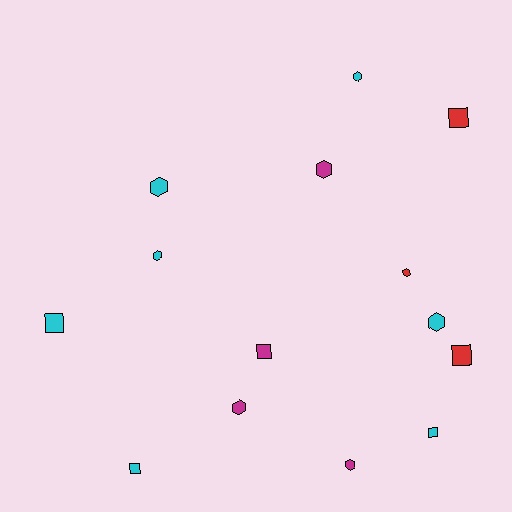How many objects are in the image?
There are 14 objects.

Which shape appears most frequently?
Hexagon, with 8 objects.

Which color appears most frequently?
Cyan, with 7 objects.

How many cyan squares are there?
There are 3 cyan squares.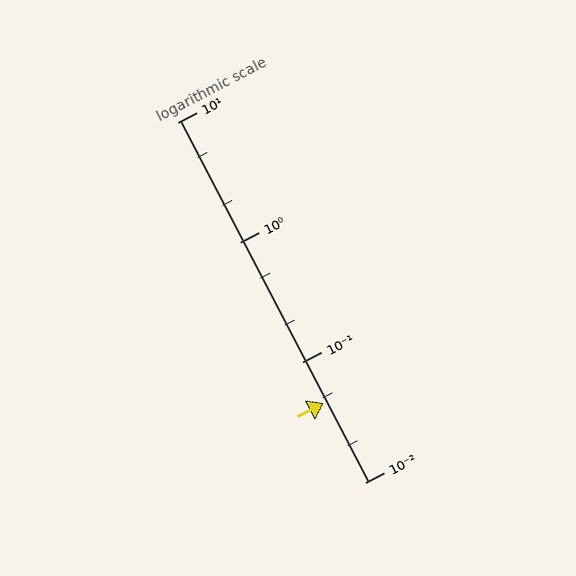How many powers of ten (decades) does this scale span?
The scale spans 3 decades, from 0.01 to 10.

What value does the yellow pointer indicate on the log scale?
The pointer indicates approximately 0.046.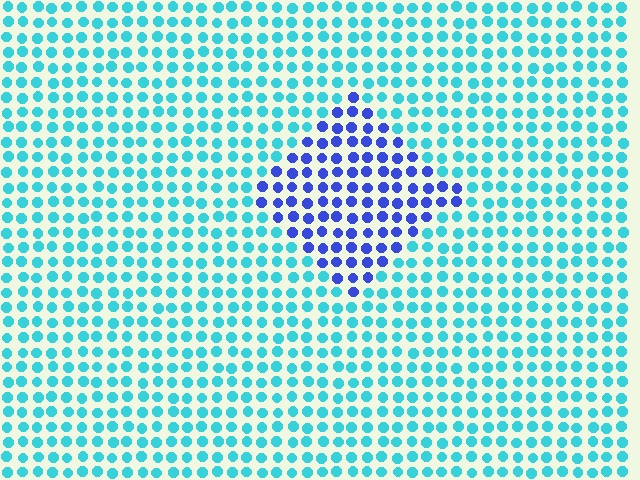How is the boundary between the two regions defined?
The boundary is defined purely by a slight shift in hue (about 50 degrees). Spacing, size, and orientation are identical on both sides.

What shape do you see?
I see a diamond.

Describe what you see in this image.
The image is filled with small cyan elements in a uniform arrangement. A diamond-shaped region is visible where the elements are tinted to a slightly different hue, forming a subtle color boundary.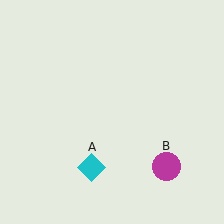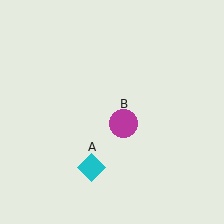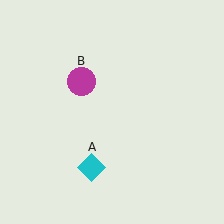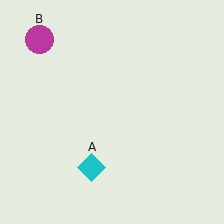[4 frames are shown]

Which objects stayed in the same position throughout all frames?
Cyan diamond (object A) remained stationary.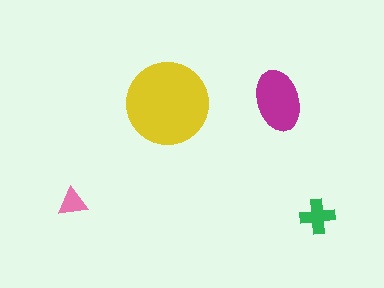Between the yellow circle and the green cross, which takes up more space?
The yellow circle.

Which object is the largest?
The yellow circle.